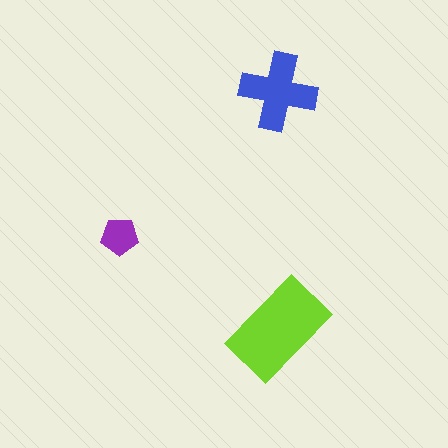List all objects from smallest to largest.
The purple pentagon, the blue cross, the lime rectangle.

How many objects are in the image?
There are 3 objects in the image.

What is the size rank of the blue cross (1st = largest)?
2nd.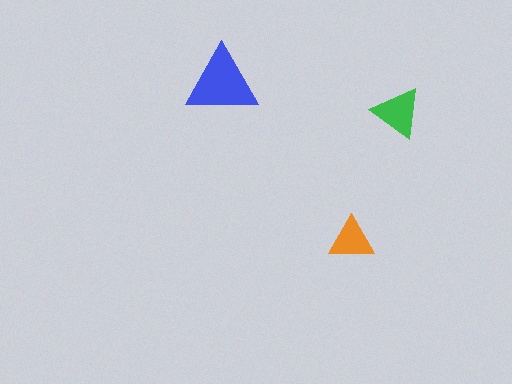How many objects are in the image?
There are 3 objects in the image.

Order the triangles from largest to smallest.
the blue one, the green one, the orange one.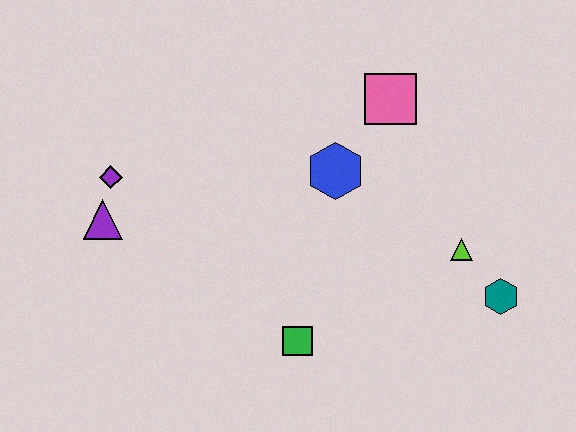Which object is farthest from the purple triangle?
The teal hexagon is farthest from the purple triangle.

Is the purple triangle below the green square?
No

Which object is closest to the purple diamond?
The purple triangle is closest to the purple diamond.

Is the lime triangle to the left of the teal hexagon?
Yes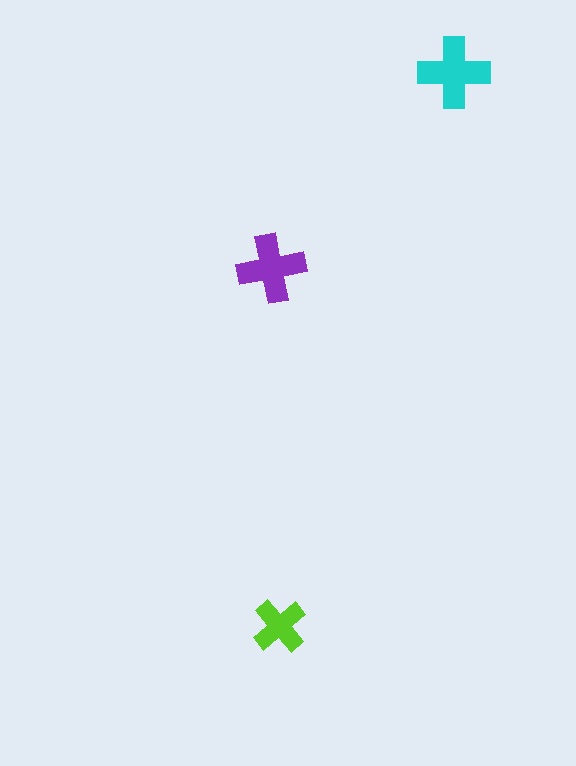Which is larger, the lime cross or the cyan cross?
The cyan one.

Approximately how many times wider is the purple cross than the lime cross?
About 1.5 times wider.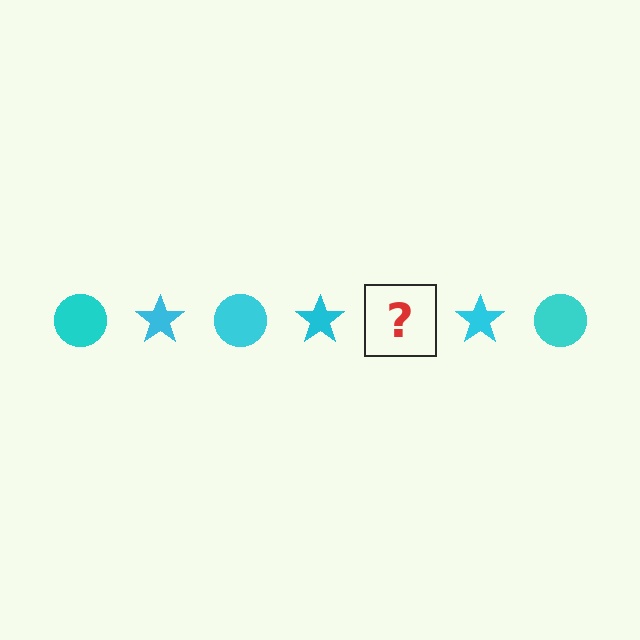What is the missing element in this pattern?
The missing element is a cyan circle.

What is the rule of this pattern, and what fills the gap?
The rule is that the pattern cycles through circle, star shapes in cyan. The gap should be filled with a cyan circle.